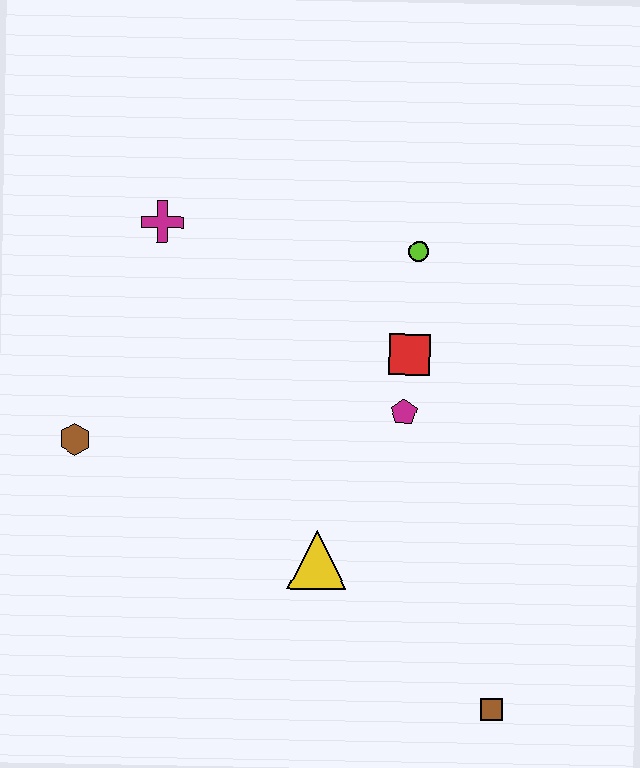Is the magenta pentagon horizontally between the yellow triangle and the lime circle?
Yes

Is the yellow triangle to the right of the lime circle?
No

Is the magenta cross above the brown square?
Yes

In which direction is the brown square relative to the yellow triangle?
The brown square is to the right of the yellow triangle.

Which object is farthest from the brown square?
The magenta cross is farthest from the brown square.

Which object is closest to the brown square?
The yellow triangle is closest to the brown square.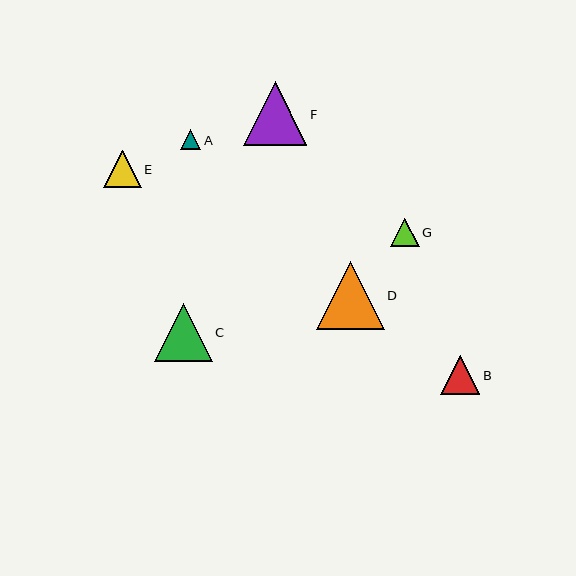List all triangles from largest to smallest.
From largest to smallest: D, F, C, B, E, G, A.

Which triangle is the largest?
Triangle D is the largest with a size of approximately 68 pixels.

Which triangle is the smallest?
Triangle A is the smallest with a size of approximately 20 pixels.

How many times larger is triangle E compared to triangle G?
Triangle E is approximately 1.3 times the size of triangle G.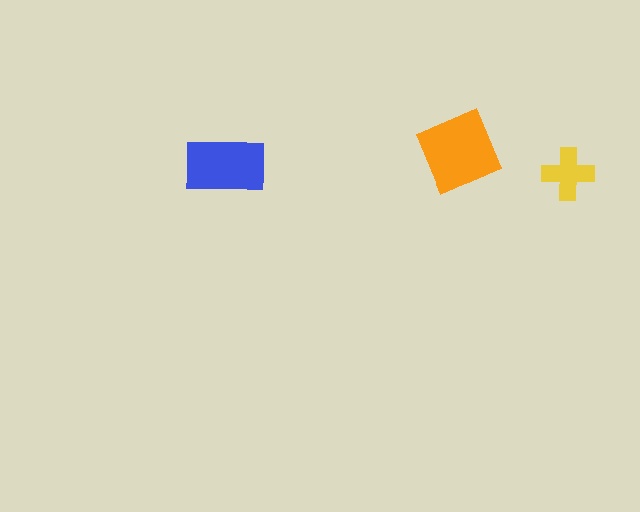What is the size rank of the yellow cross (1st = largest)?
3rd.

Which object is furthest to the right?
The yellow cross is rightmost.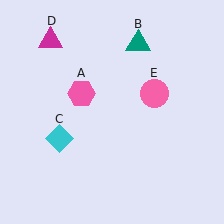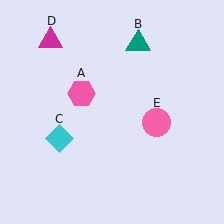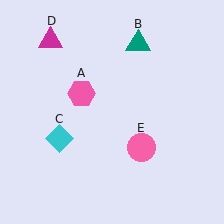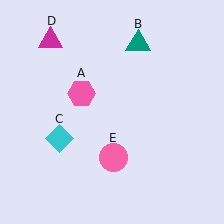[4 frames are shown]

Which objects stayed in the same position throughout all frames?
Pink hexagon (object A) and teal triangle (object B) and cyan diamond (object C) and magenta triangle (object D) remained stationary.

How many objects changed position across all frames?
1 object changed position: pink circle (object E).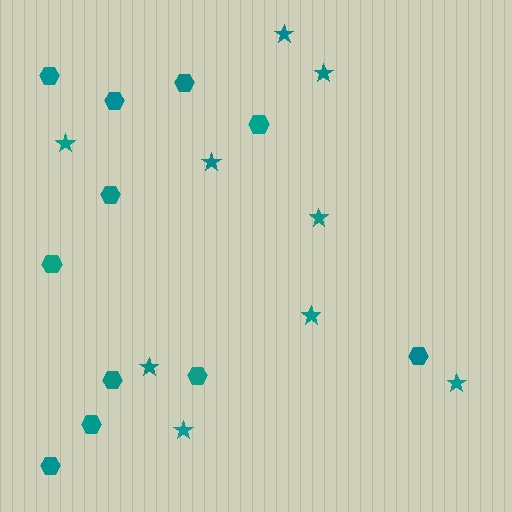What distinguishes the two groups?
There are 2 groups: one group of stars (9) and one group of hexagons (11).